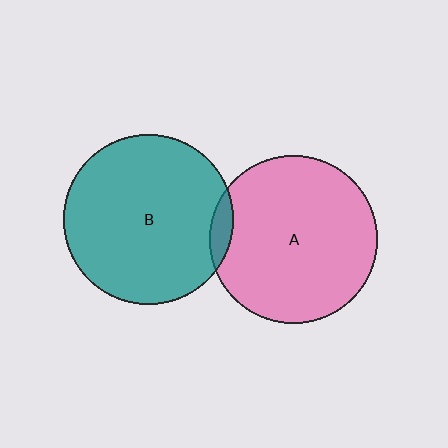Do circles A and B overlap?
Yes.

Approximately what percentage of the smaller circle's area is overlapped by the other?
Approximately 5%.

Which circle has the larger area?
Circle B (teal).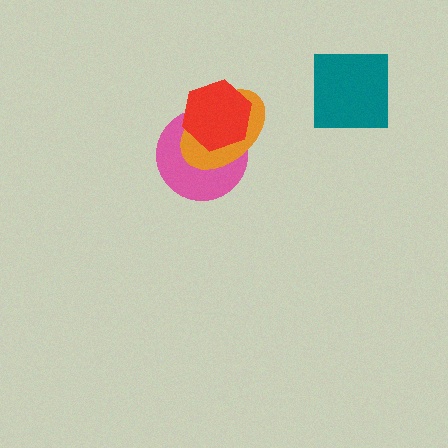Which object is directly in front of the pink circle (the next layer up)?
The orange ellipse is directly in front of the pink circle.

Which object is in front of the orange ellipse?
The red hexagon is in front of the orange ellipse.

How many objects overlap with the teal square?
0 objects overlap with the teal square.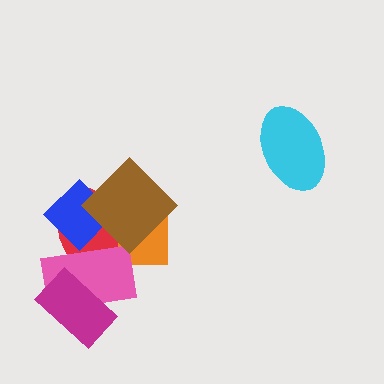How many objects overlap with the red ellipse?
4 objects overlap with the red ellipse.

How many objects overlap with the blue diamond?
4 objects overlap with the blue diamond.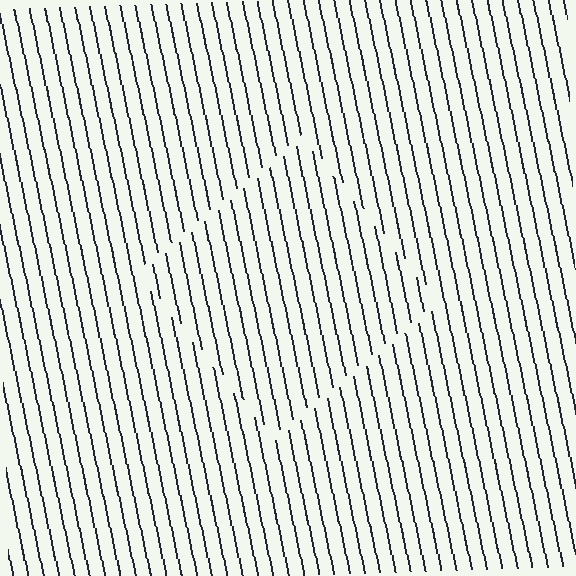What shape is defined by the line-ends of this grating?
An illusory square. The interior of the shape contains the same grating, shifted by half a period — the contour is defined by the phase discontinuity where line-ends from the inner and outer gratings abut.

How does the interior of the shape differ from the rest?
The interior of the shape contains the same grating, shifted by half a period — the contour is defined by the phase discontinuity where line-ends from the inner and outer gratings abut.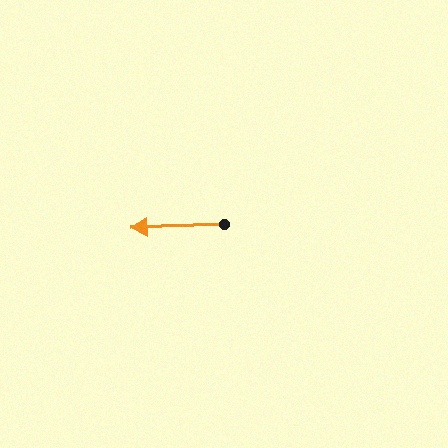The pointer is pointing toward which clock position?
Roughly 9 o'clock.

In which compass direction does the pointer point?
West.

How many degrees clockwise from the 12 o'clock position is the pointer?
Approximately 268 degrees.